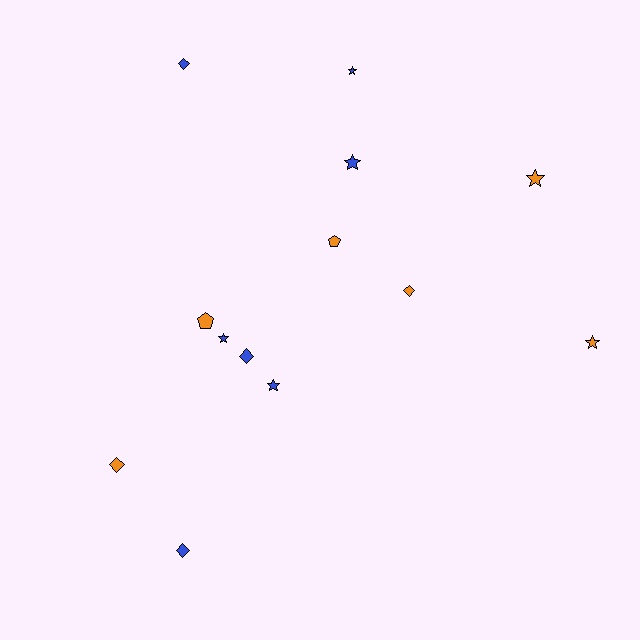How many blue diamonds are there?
There are 3 blue diamonds.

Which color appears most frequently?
Blue, with 7 objects.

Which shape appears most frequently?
Star, with 6 objects.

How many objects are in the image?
There are 13 objects.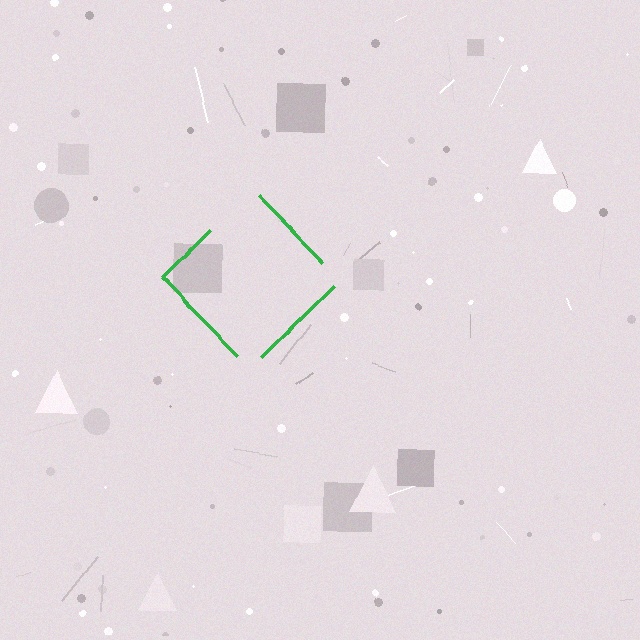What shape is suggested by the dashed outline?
The dashed outline suggests a diamond.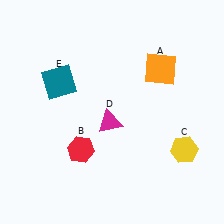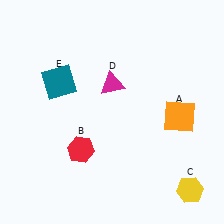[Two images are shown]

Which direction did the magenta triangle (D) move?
The magenta triangle (D) moved up.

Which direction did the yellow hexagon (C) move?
The yellow hexagon (C) moved down.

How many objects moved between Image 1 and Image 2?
3 objects moved between the two images.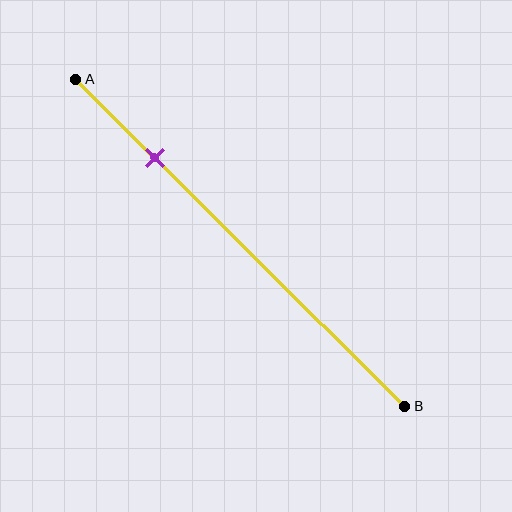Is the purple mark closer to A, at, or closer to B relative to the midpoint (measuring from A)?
The purple mark is closer to point A than the midpoint of segment AB.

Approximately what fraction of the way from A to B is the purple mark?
The purple mark is approximately 25% of the way from A to B.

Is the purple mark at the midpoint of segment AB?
No, the mark is at about 25% from A, not at the 50% midpoint.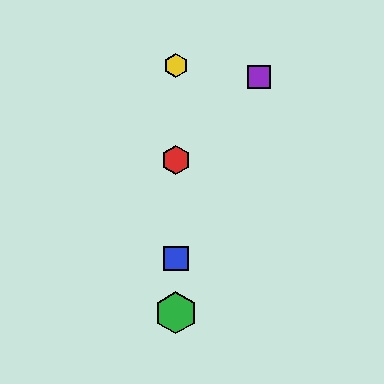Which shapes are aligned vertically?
The red hexagon, the blue square, the green hexagon, the yellow hexagon are aligned vertically.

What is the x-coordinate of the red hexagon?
The red hexagon is at x≈176.